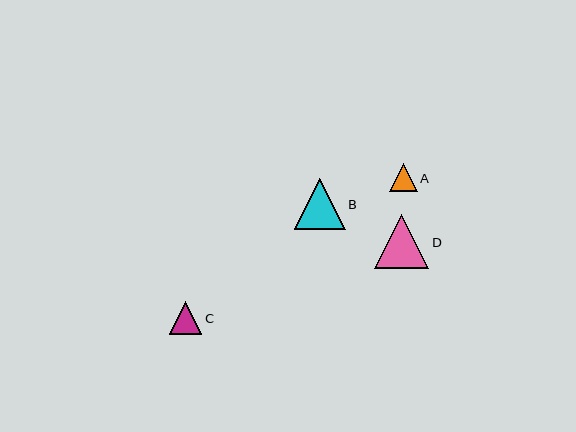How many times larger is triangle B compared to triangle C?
Triangle B is approximately 1.5 times the size of triangle C.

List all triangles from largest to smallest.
From largest to smallest: D, B, C, A.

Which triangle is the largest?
Triangle D is the largest with a size of approximately 54 pixels.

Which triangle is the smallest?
Triangle A is the smallest with a size of approximately 28 pixels.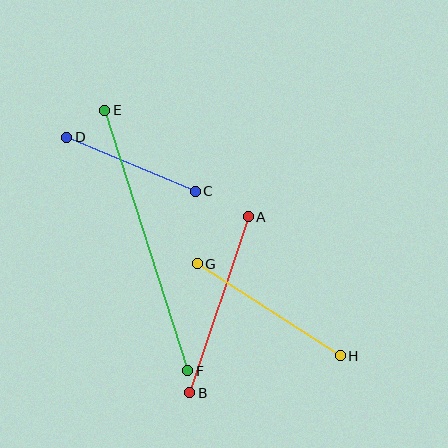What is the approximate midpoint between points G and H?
The midpoint is at approximately (269, 310) pixels.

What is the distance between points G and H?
The distance is approximately 170 pixels.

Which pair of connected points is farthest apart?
Points E and F are farthest apart.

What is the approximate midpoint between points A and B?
The midpoint is at approximately (219, 305) pixels.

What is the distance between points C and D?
The distance is approximately 139 pixels.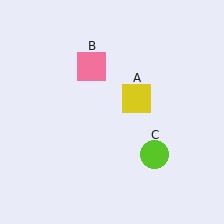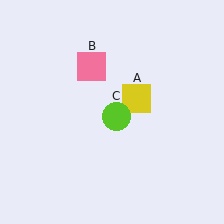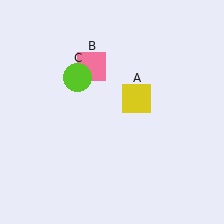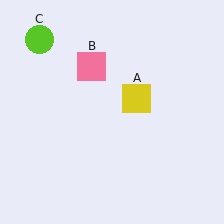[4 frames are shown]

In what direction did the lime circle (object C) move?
The lime circle (object C) moved up and to the left.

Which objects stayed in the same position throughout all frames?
Yellow square (object A) and pink square (object B) remained stationary.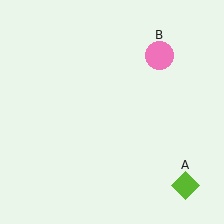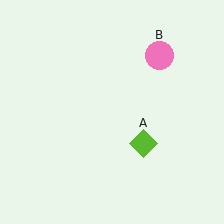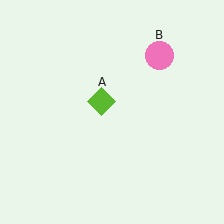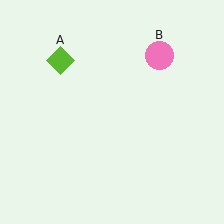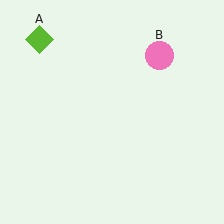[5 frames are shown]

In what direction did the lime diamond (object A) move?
The lime diamond (object A) moved up and to the left.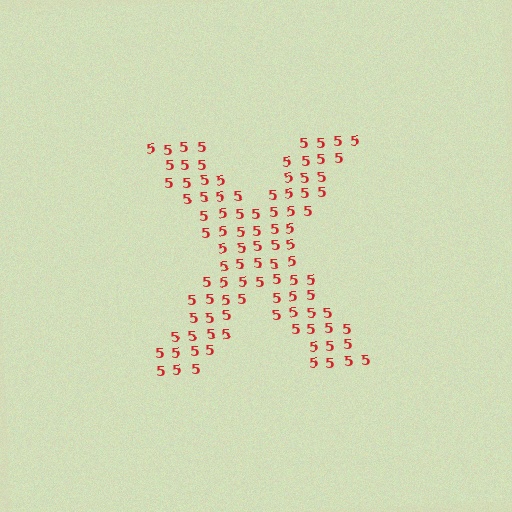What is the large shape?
The large shape is the letter X.